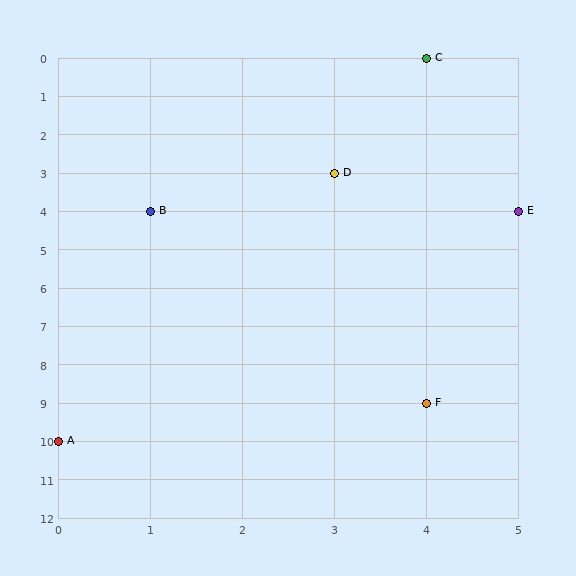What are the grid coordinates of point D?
Point D is at grid coordinates (3, 3).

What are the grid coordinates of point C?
Point C is at grid coordinates (4, 0).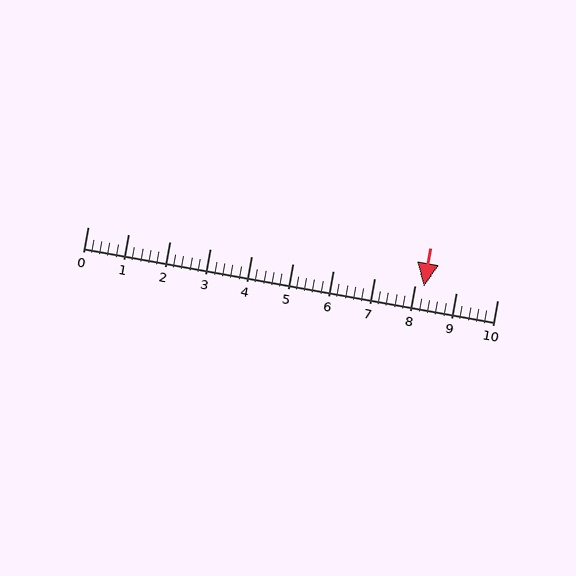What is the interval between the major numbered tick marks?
The major tick marks are spaced 1 units apart.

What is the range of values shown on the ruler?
The ruler shows values from 0 to 10.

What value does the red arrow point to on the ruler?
The red arrow points to approximately 8.2.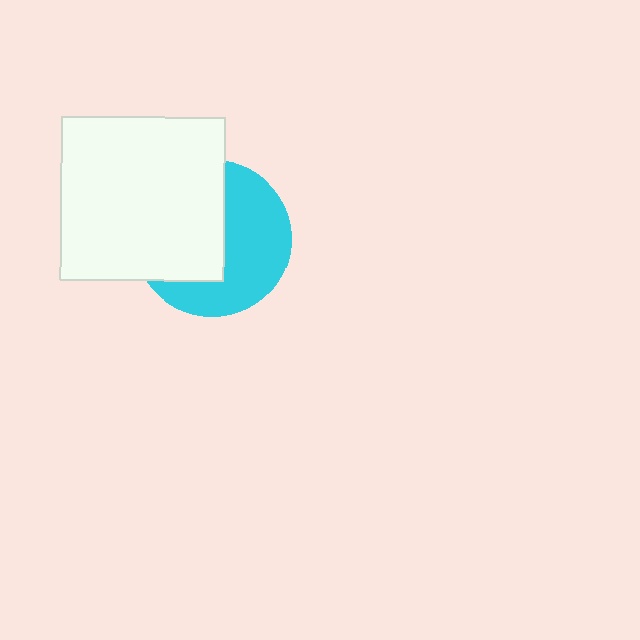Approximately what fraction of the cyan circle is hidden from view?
Roughly 49% of the cyan circle is hidden behind the white square.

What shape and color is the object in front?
The object in front is a white square.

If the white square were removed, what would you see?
You would see the complete cyan circle.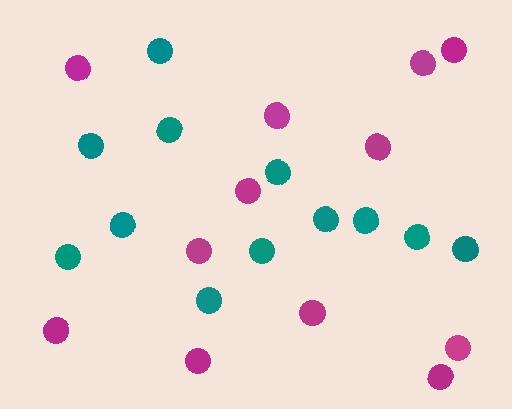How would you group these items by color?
There are 2 groups: one group of magenta circles (12) and one group of teal circles (12).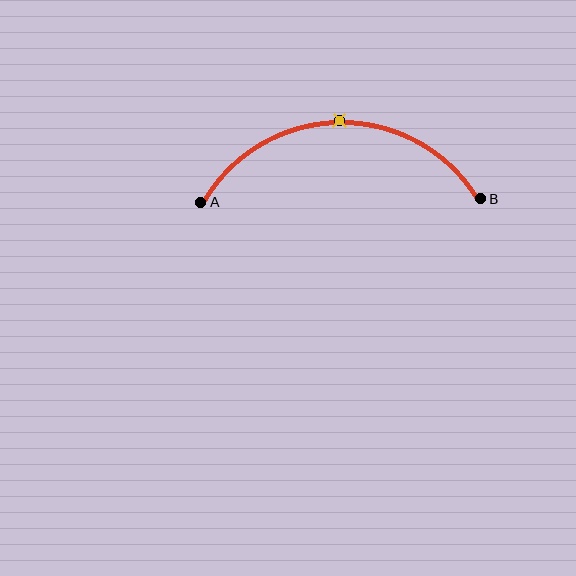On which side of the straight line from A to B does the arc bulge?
The arc bulges above the straight line connecting A and B.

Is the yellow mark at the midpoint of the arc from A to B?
Yes. The yellow mark lies on the arc at equal arc-length from both A and B — it is the arc midpoint.